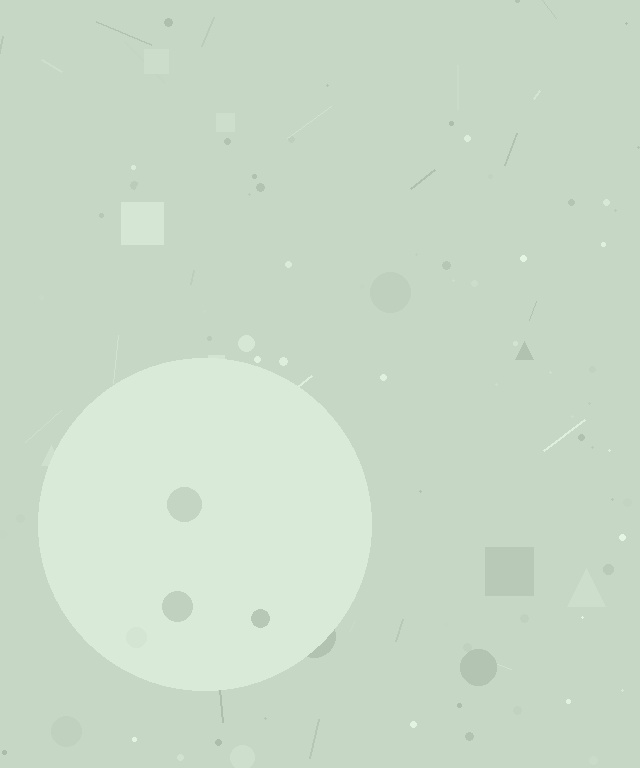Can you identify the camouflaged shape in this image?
The camouflaged shape is a circle.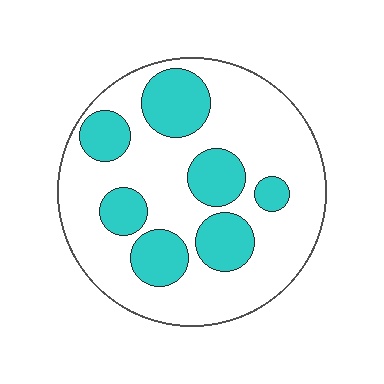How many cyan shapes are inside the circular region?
7.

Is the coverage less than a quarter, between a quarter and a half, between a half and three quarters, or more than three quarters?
Between a quarter and a half.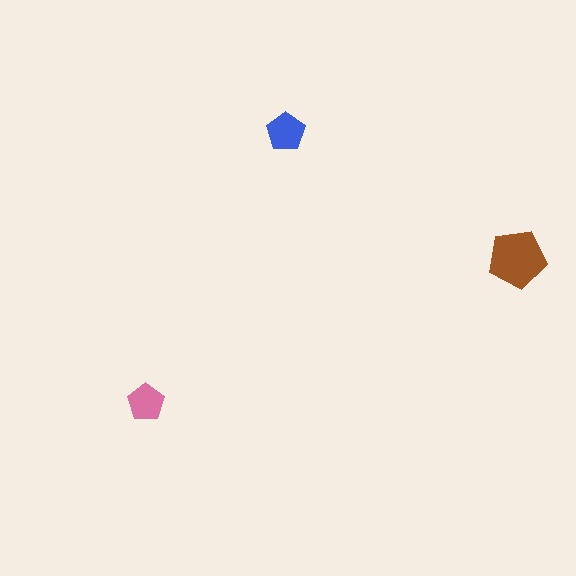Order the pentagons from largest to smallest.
the brown one, the blue one, the pink one.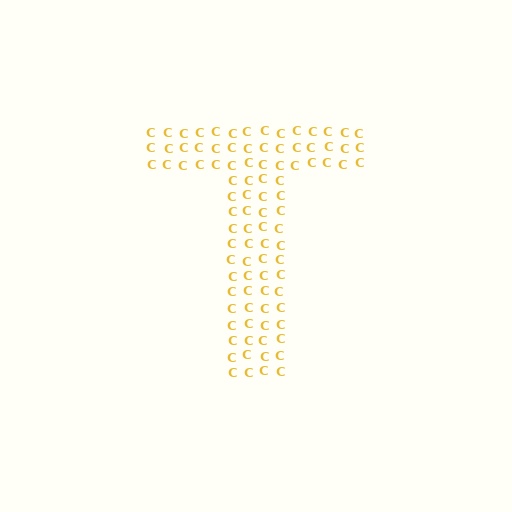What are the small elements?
The small elements are letter C's.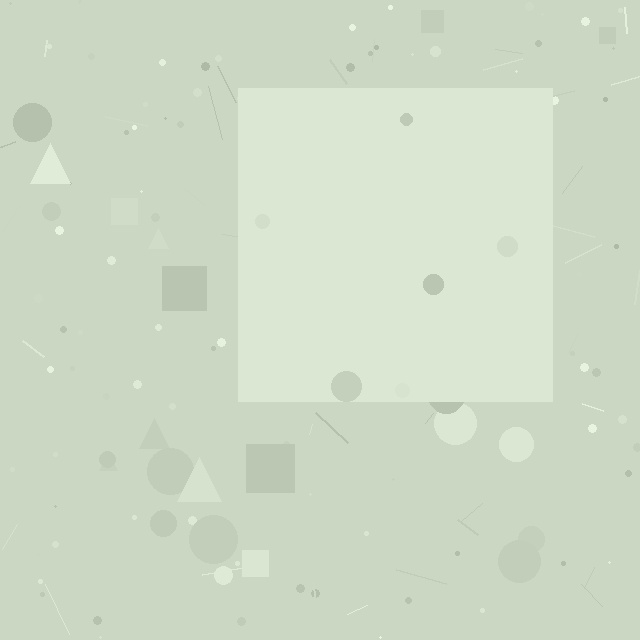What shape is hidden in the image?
A square is hidden in the image.